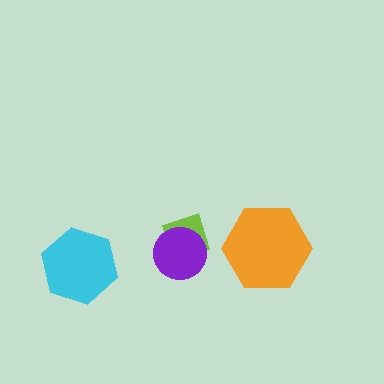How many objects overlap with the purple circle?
1 object overlaps with the purple circle.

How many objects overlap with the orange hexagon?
0 objects overlap with the orange hexagon.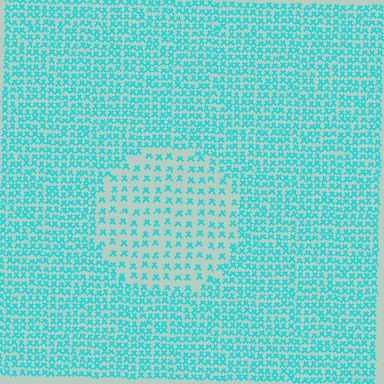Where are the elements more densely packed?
The elements are more densely packed outside the circle boundary.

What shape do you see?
I see a circle.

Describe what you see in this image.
The image contains small cyan elements arranged at two different densities. A circle-shaped region is visible where the elements are less densely packed than the surrounding area.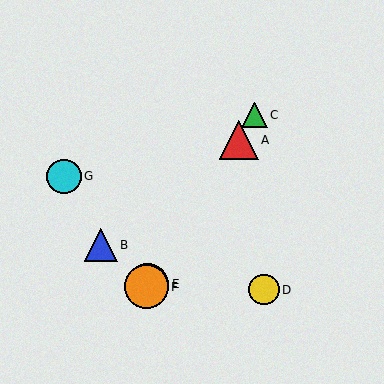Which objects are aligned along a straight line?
Objects A, C, E, F are aligned along a straight line.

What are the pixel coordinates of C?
Object C is at (254, 115).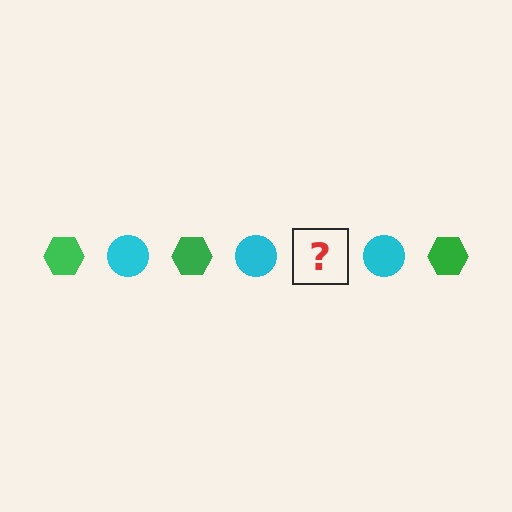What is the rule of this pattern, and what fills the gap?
The rule is that the pattern alternates between green hexagon and cyan circle. The gap should be filled with a green hexagon.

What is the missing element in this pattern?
The missing element is a green hexagon.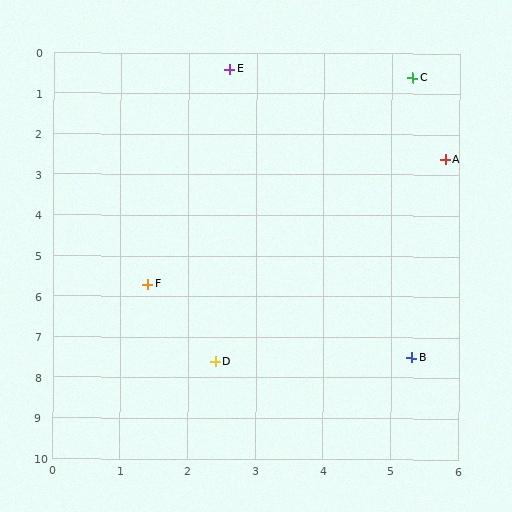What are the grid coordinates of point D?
Point D is at approximately (2.4, 7.6).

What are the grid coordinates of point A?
Point A is at approximately (5.8, 2.6).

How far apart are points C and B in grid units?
Points C and B are about 6.9 grid units apart.